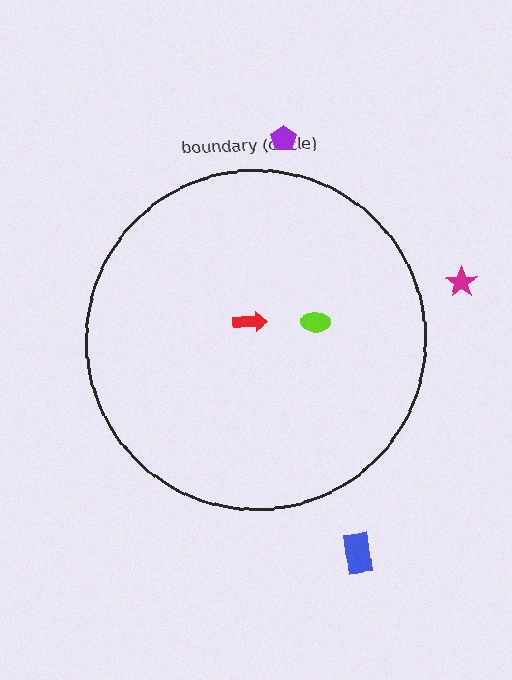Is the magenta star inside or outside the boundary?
Outside.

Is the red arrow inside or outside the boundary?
Inside.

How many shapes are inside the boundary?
2 inside, 3 outside.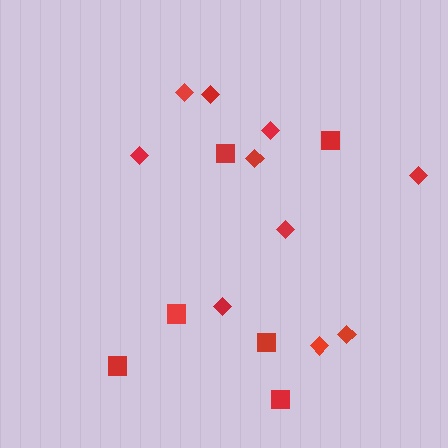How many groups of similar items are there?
There are 2 groups: one group of diamonds (10) and one group of squares (6).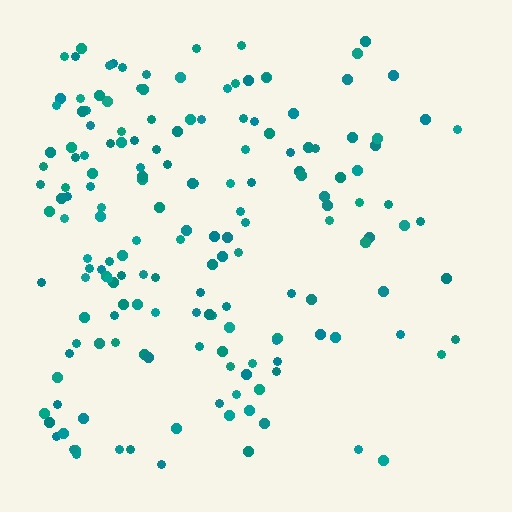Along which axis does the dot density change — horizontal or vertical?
Horizontal.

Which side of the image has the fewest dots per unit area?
The right.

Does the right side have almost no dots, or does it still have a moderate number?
Still a moderate number, just noticeably fewer than the left.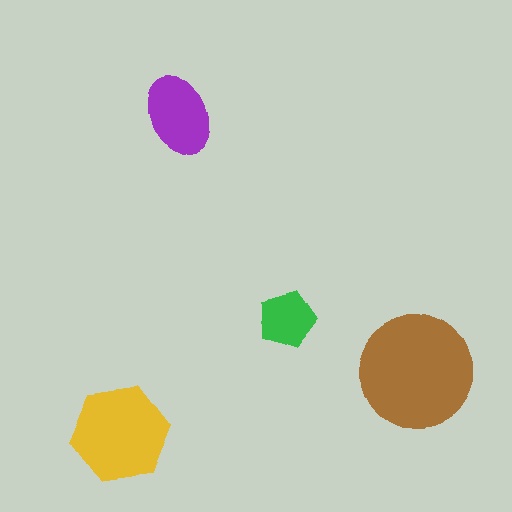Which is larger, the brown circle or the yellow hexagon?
The brown circle.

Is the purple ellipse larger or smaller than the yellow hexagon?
Smaller.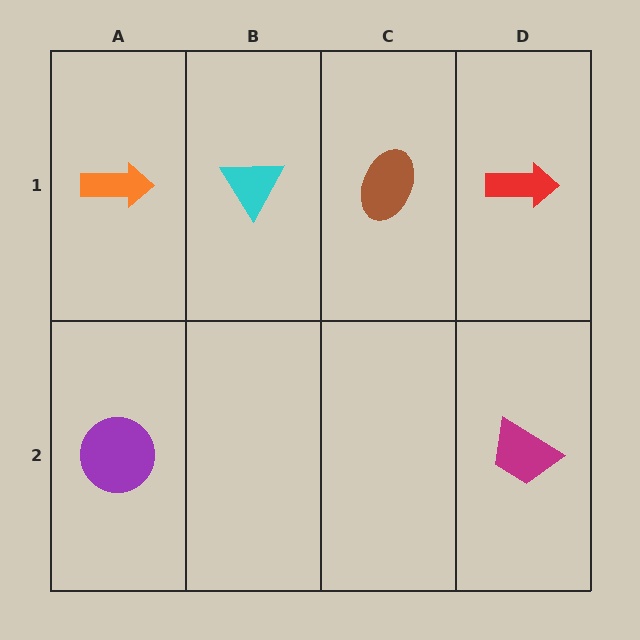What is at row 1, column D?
A red arrow.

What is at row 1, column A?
An orange arrow.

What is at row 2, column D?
A magenta trapezoid.